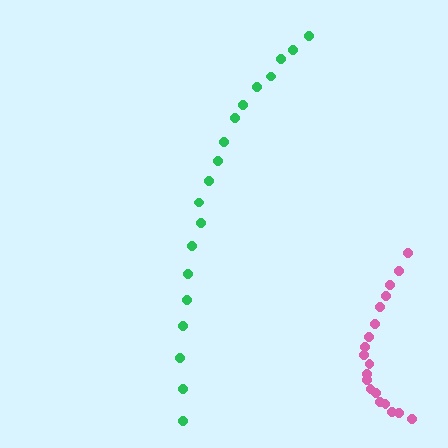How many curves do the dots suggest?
There are 2 distinct paths.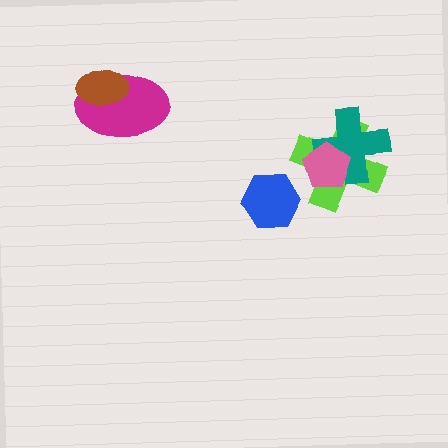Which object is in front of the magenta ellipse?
The brown ellipse is in front of the magenta ellipse.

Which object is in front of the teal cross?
The pink pentagon is in front of the teal cross.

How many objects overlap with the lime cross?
2 objects overlap with the lime cross.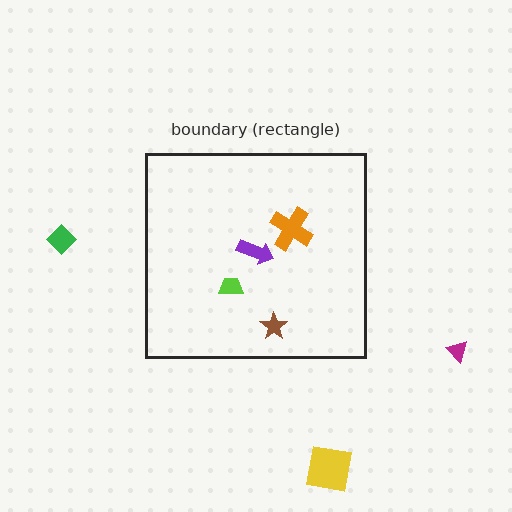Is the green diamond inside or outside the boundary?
Outside.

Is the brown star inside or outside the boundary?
Inside.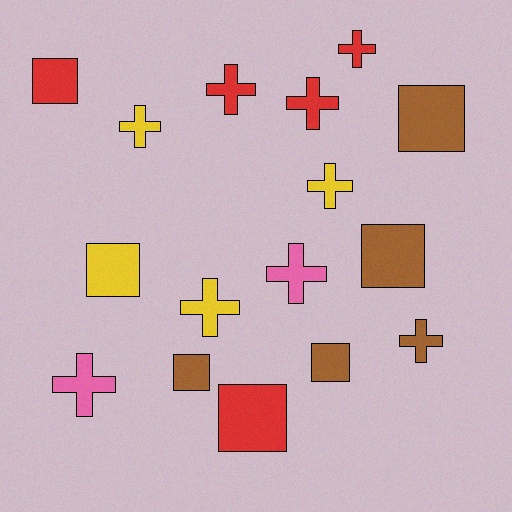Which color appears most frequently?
Red, with 5 objects.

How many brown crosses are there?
There is 1 brown cross.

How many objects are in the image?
There are 16 objects.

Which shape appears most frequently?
Cross, with 9 objects.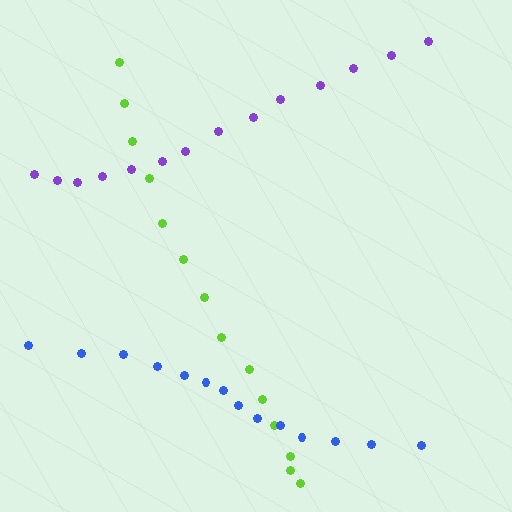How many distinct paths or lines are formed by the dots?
There are 3 distinct paths.